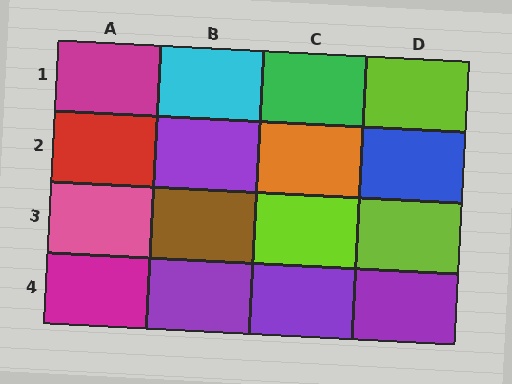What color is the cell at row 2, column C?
Orange.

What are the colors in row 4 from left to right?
Magenta, purple, purple, purple.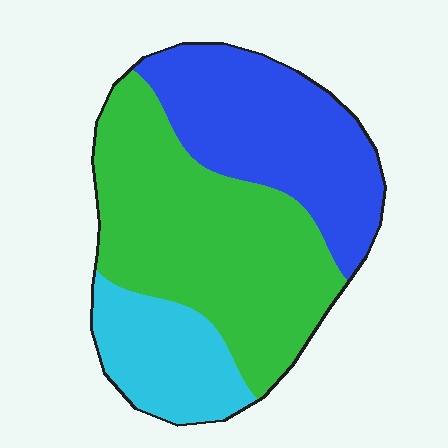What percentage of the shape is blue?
Blue covers 34% of the shape.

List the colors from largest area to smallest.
From largest to smallest: green, blue, cyan.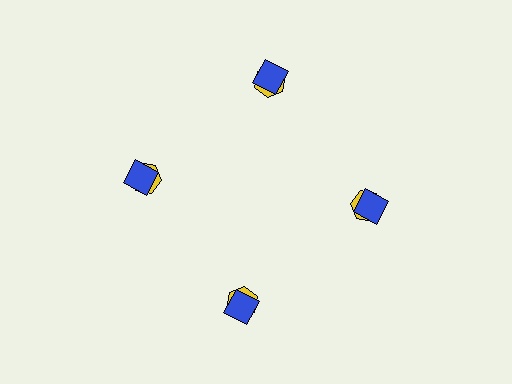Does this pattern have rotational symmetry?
Yes, this pattern has 4-fold rotational symmetry. It looks the same after rotating 90 degrees around the center.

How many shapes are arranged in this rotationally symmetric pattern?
There are 8 shapes, arranged in 4 groups of 2.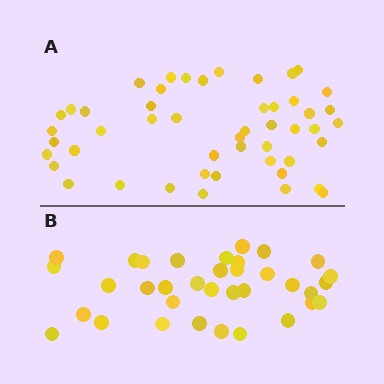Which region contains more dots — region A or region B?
Region A (the top region) has more dots.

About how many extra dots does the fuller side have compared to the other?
Region A has approximately 15 more dots than region B.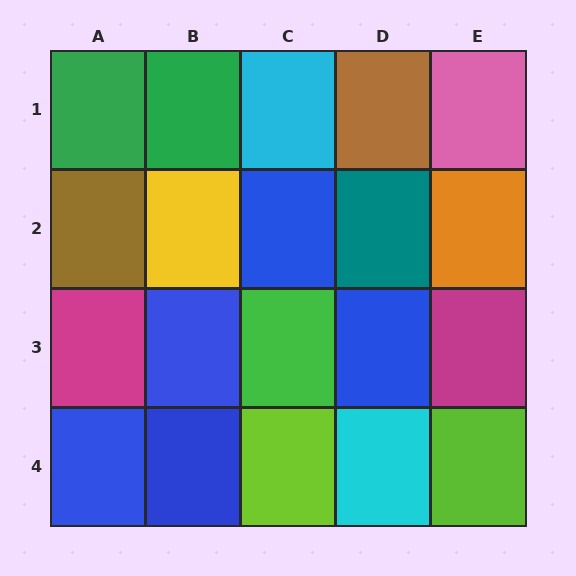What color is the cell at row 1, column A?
Green.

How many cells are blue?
5 cells are blue.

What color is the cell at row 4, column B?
Blue.